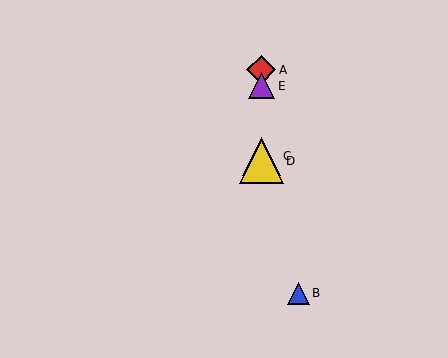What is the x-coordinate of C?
Object C is at x≈261.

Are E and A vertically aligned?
Yes, both are at x≈261.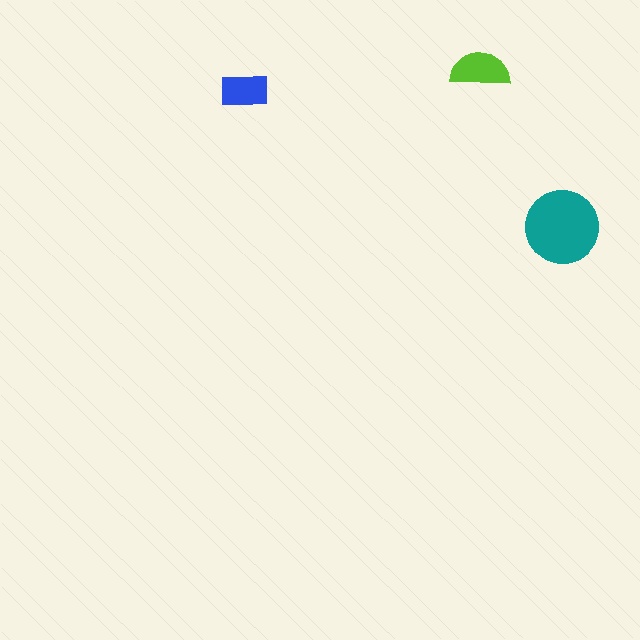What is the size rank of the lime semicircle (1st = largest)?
2nd.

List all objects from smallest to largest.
The blue rectangle, the lime semicircle, the teal circle.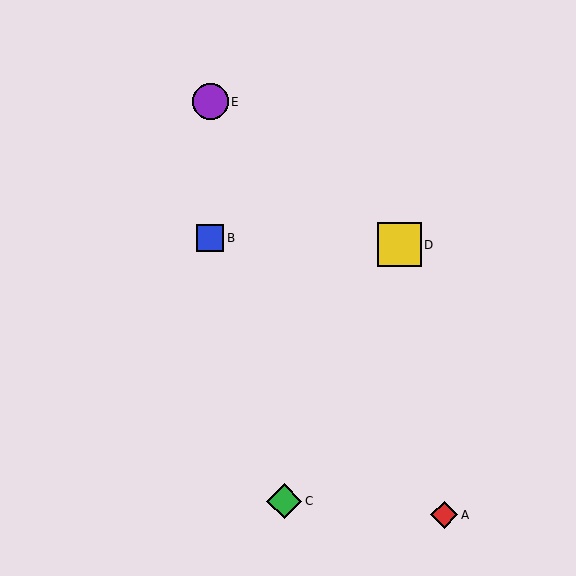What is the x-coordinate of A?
Object A is at x≈444.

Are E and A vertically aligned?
No, E is at x≈210 and A is at x≈444.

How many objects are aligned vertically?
2 objects (B, E) are aligned vertically.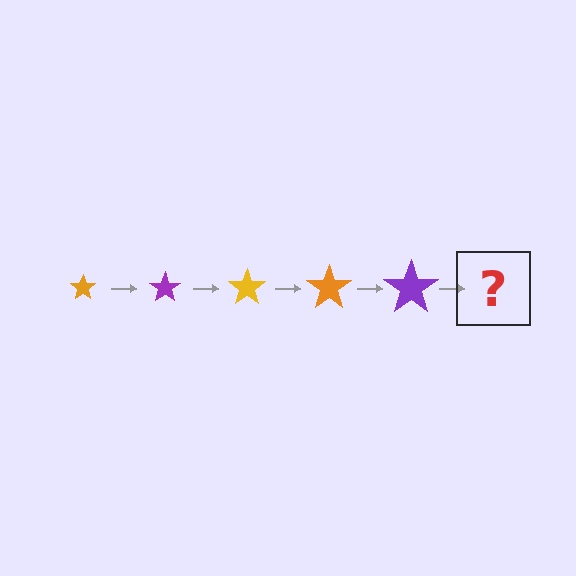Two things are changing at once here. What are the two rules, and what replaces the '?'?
The two rules are that the star grows larger each step and the color cycles through orange, purple, and yellow. The '?' should be a yellow star, larger than the previous one.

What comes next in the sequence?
The next element should be a yellow star, larger than the previous one.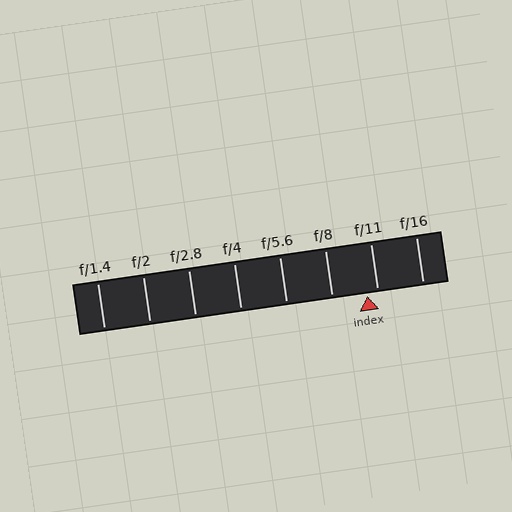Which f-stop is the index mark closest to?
The index mark is closest to f/11.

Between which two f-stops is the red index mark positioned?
The index mark is between f/8 and f/11.